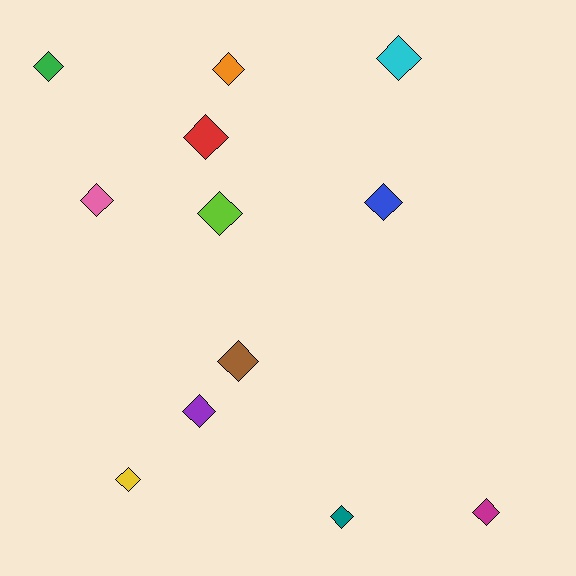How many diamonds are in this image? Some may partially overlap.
There are 12 diamonds.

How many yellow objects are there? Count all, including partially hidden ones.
There is 1 yellow object.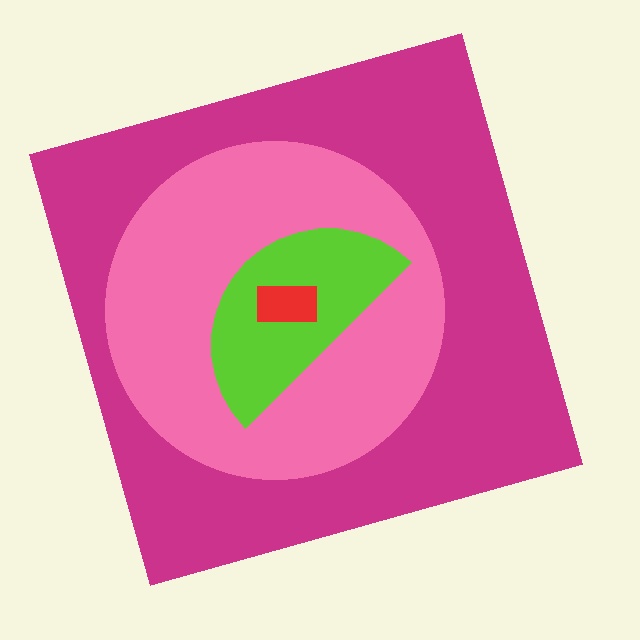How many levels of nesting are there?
4.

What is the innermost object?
The red rectangle.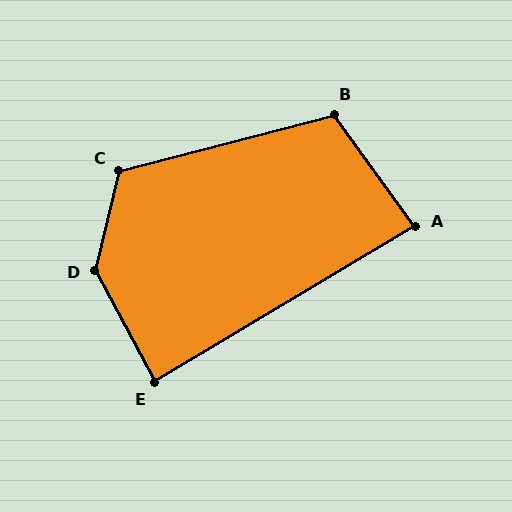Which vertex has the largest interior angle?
D, at approximately 138 degrees.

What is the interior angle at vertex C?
Approximately 118 degrees (obtuse).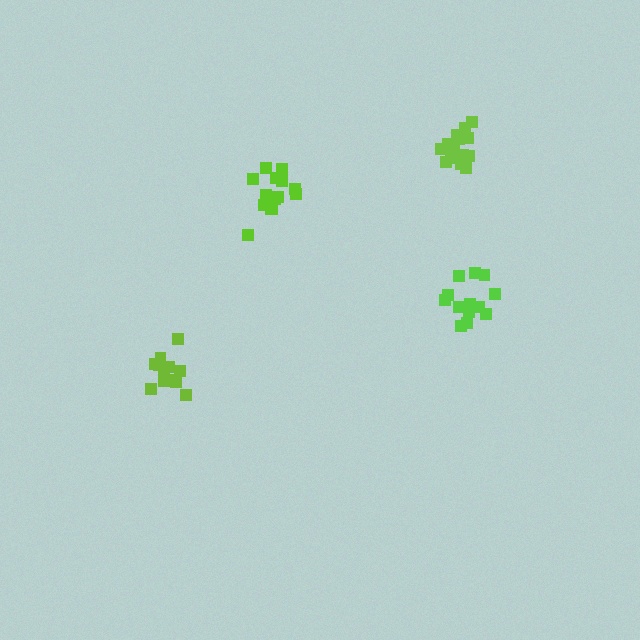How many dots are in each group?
Group 1: 13 dots, Group 2: 13 dots, Group 3: 14 dots, Group 4: 16 dots (56 total).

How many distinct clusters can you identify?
There are 4 distinct clusters.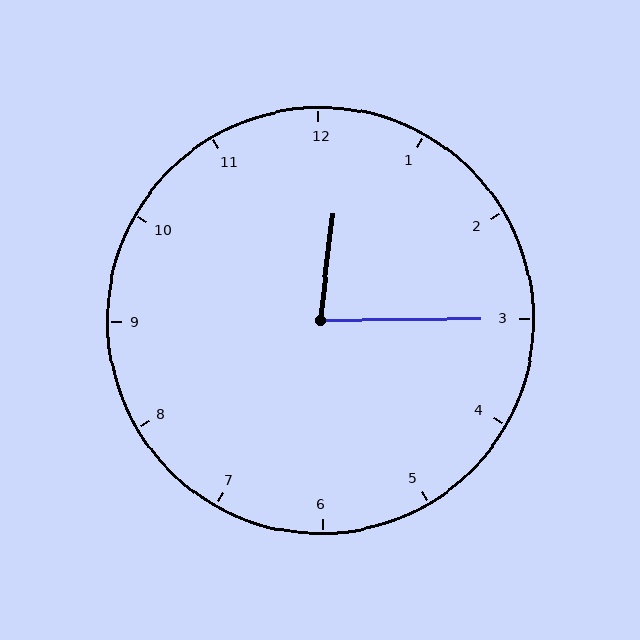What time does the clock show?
12:15.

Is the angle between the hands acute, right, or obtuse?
It is acute.